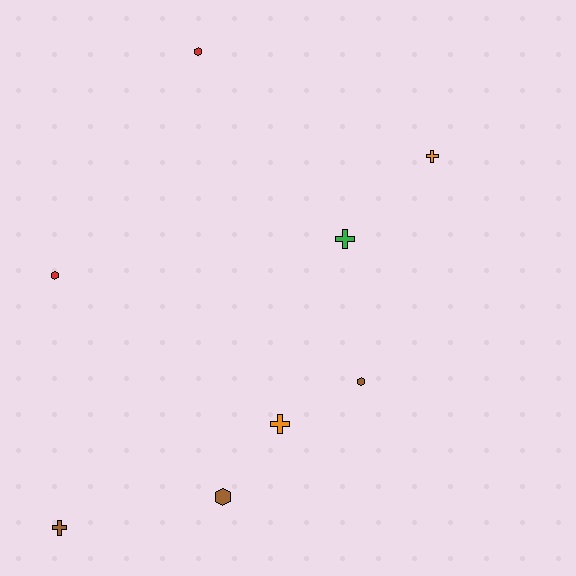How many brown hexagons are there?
There are 2 brown hexagons.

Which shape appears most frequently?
Cross, with 4 objects.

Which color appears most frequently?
Brown, with 3 objects.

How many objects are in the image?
There are 8 objects.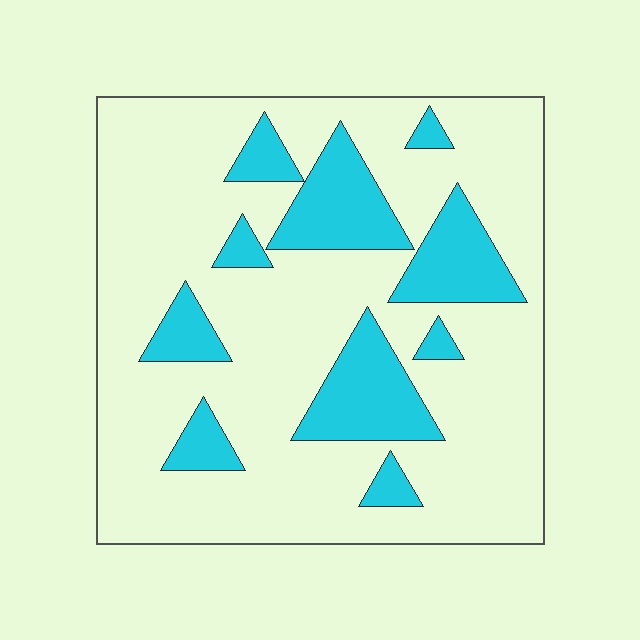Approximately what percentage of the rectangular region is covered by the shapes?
Approximately 20%.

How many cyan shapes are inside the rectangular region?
10.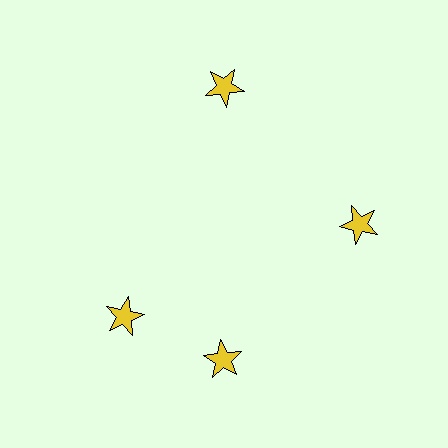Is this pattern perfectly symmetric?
No. The 4 yellow stars are arranged in a ring, but one element near the 9 o'clock position is rotated out of alignment along the ring, breaking the 4-fold rotational symmetry.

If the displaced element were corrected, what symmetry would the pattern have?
It would have 4-fold rotational symmetry — the pattern would map onto itself every 90 degrees.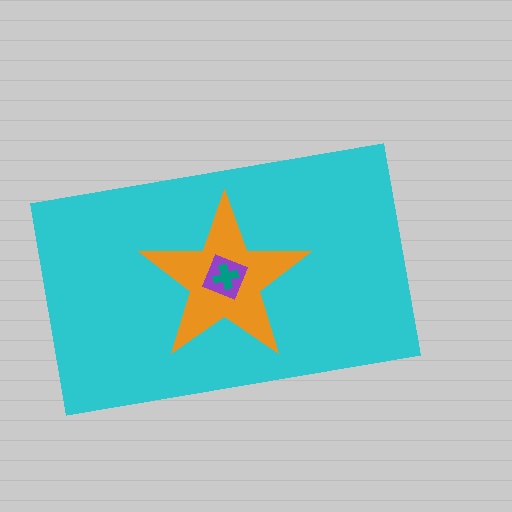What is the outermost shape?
The cyan rectangle.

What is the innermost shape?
The teal cross.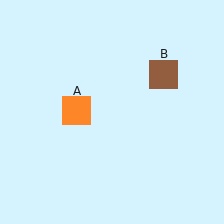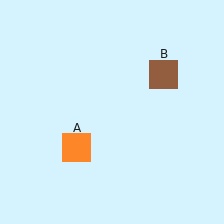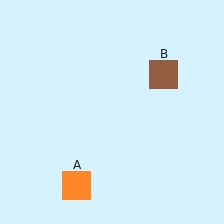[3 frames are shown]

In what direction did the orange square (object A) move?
The orange square (object A) moved down.